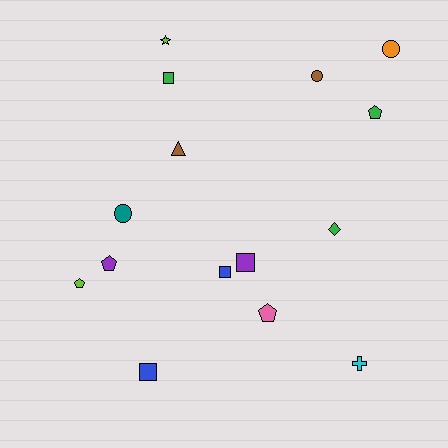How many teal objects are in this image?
There is 1 teal object.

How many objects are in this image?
There are 15 objects.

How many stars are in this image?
There is 1 star.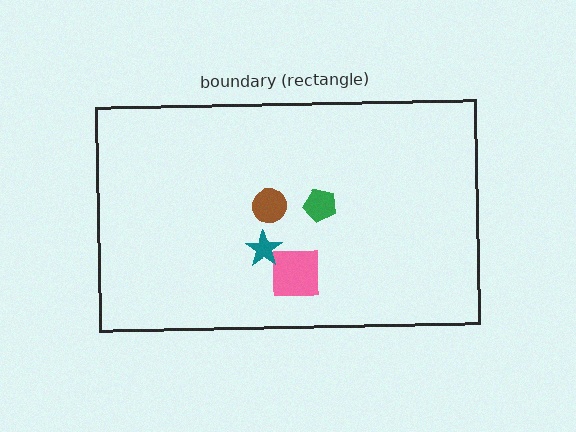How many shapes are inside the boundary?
4 inside, 0 outside.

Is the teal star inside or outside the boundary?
Inside.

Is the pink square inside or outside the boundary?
Inside.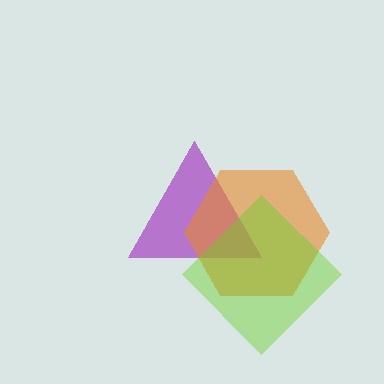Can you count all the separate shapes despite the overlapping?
Yes, there are 3 separate shapes.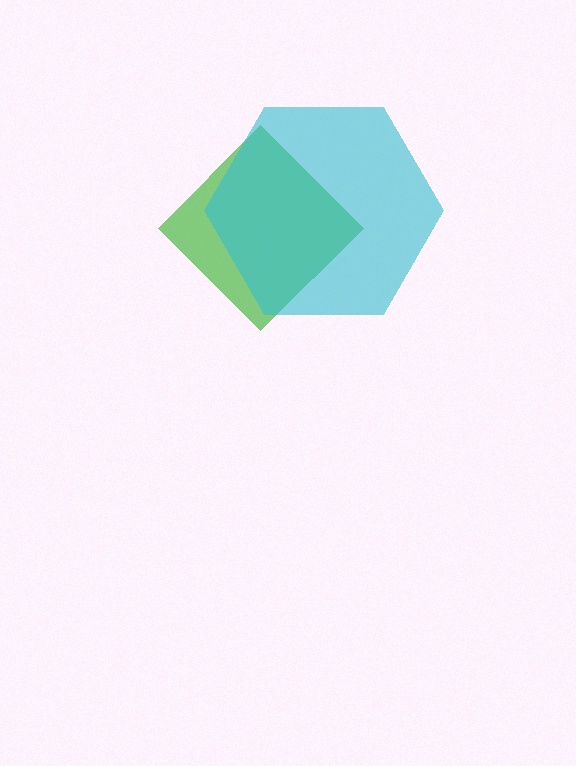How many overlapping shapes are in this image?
There are 2 overlapping shapes in the image.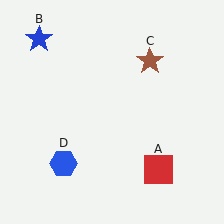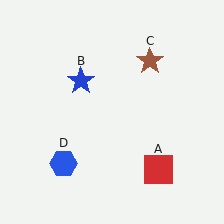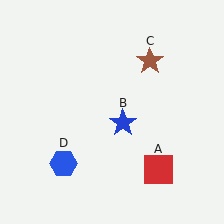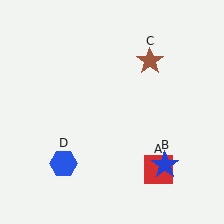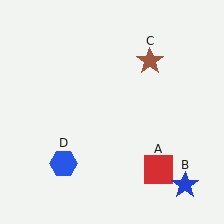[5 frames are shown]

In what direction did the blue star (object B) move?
The blue star (object B) moved down and to the right.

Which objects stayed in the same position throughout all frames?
Red square (object A) and brown star (object C) and blue hexagon (object D) remained stationary.